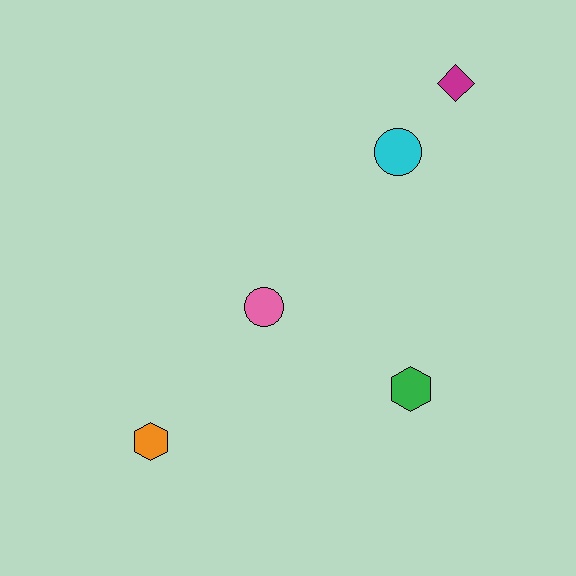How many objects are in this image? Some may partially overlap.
There are 5 objects.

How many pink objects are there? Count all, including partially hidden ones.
There is 1 pink object.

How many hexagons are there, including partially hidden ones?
There are 2 hexagons.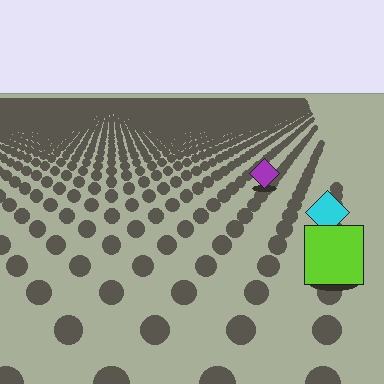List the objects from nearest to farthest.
From nearest to farthest: the lime square, the cyan diamond, the purple diamond.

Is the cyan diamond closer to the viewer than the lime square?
No. The lime square is closer — you can tell from the texture gradient: the ground texture is coarser near it.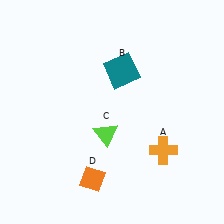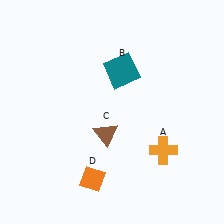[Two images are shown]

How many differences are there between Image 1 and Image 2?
There is 1 difference between the two images.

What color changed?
The triangle (C) changed from lime in Image 1 to brown in Image 2.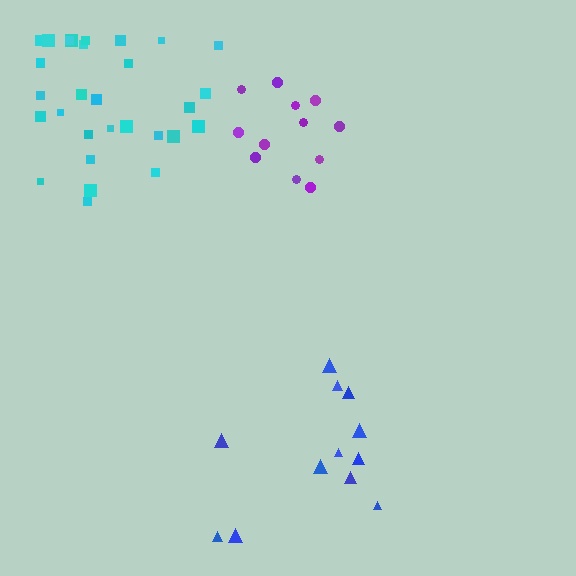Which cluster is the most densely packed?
Purple.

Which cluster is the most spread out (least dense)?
Blue.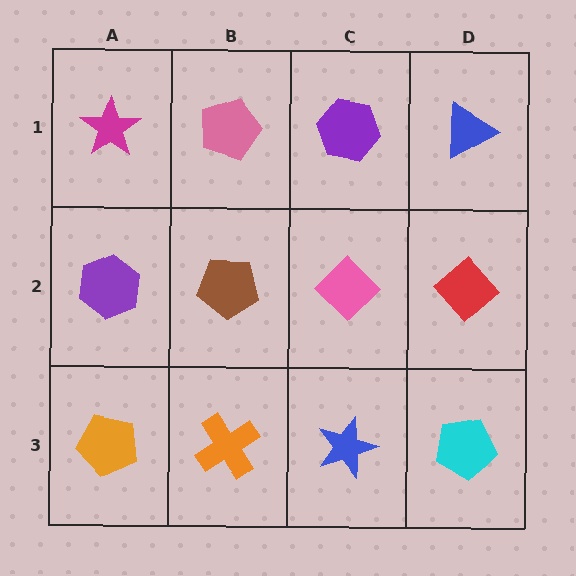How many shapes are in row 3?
4 shapes.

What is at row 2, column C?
A pink diamond.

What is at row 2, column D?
A red diamond.